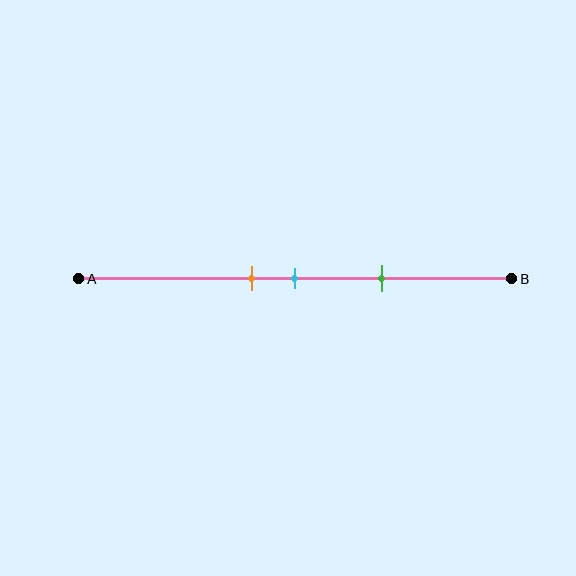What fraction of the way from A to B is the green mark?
The green mark is approximately 70% (0.7) of the way from A to B.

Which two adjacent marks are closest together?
The orange and cyan marks are the closest adjacent pair.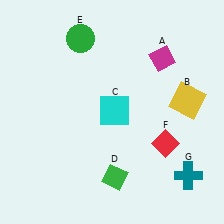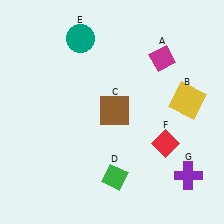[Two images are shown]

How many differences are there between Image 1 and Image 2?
There are 3 differences between the two images.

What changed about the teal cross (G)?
In Image 1, G is teal. In Image 2, it changed to purple.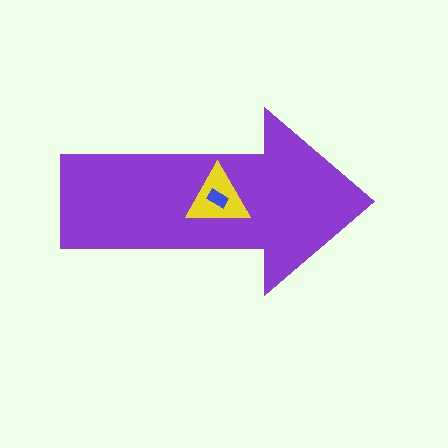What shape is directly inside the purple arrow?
The yellow triangle.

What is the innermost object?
The blue rectangle.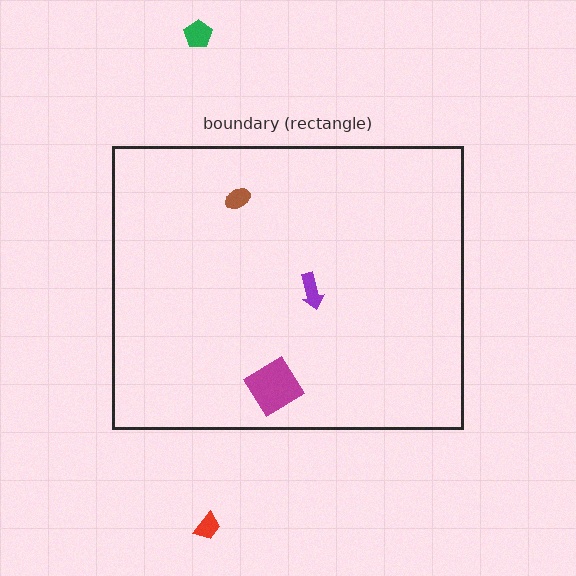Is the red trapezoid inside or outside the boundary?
Outside.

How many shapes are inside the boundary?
3 inside, 2 outside.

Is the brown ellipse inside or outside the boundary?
Inside.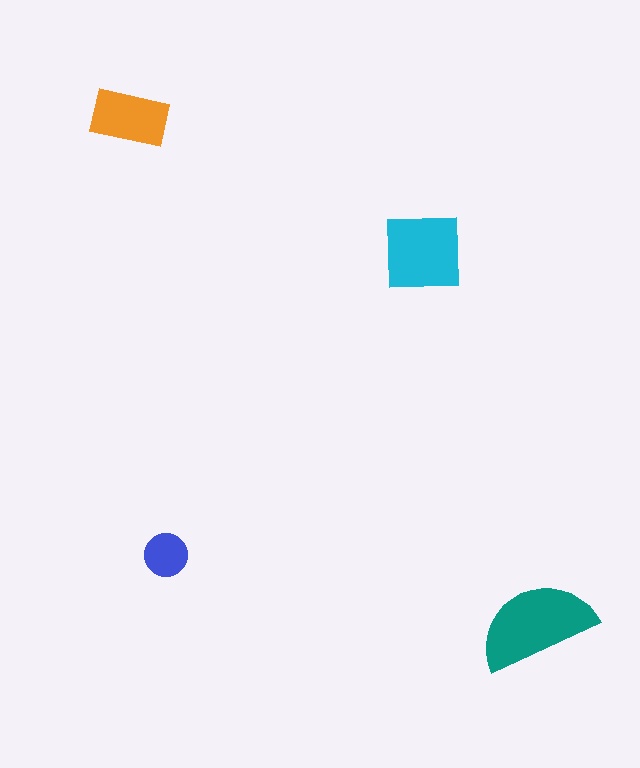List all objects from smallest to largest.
The blue circle, the orange rectangle, the cyan square, the teal semicircle.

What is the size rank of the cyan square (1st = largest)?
2nd.